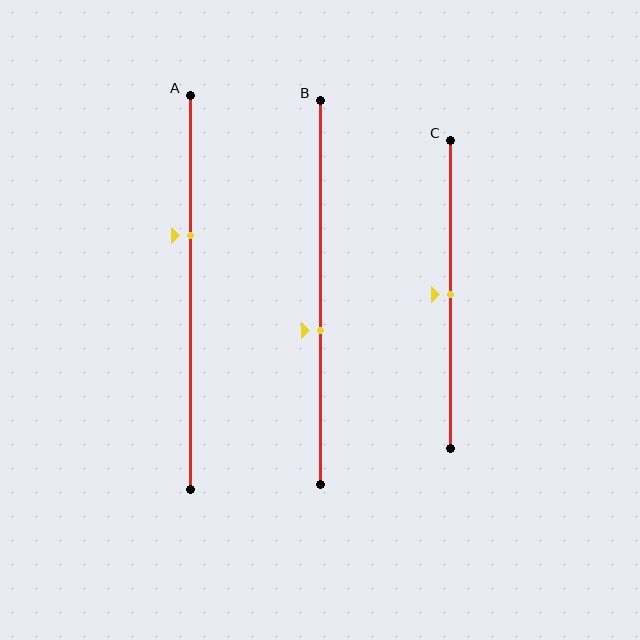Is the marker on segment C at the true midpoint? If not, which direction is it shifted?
Yes, the marker on segment C is at the true midpoint.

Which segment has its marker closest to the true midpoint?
Segment C has its marker closest to the true midpoint.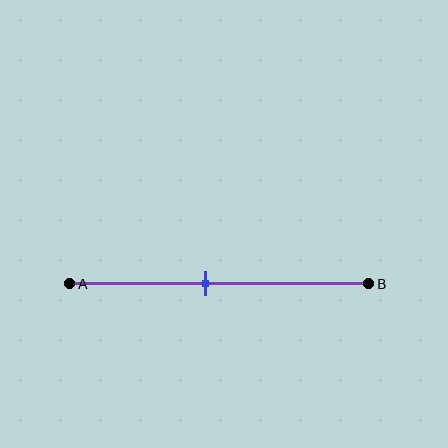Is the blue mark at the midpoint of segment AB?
No, the mark is at about 45% from A, not at the 50% midpoint.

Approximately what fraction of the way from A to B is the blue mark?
The blue mark is approximately 45% of the way from A to B.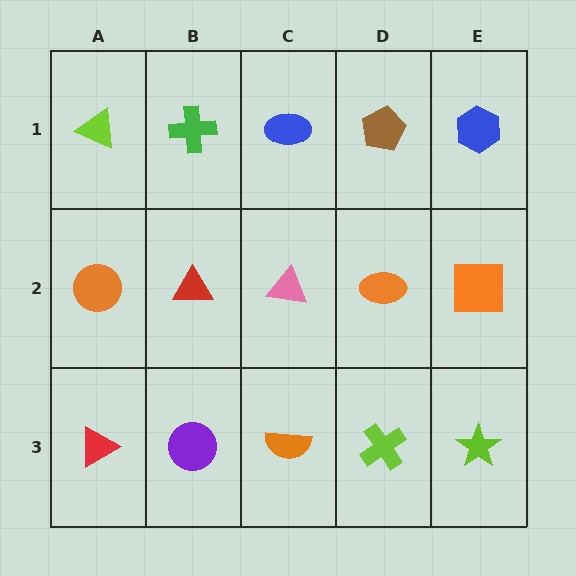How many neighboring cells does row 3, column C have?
3.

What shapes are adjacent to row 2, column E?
A blue hexagon (row 1, column E), a lime star (row 3, column E), an orange ellipse (row 2, column D).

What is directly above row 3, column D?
An orange ellipse.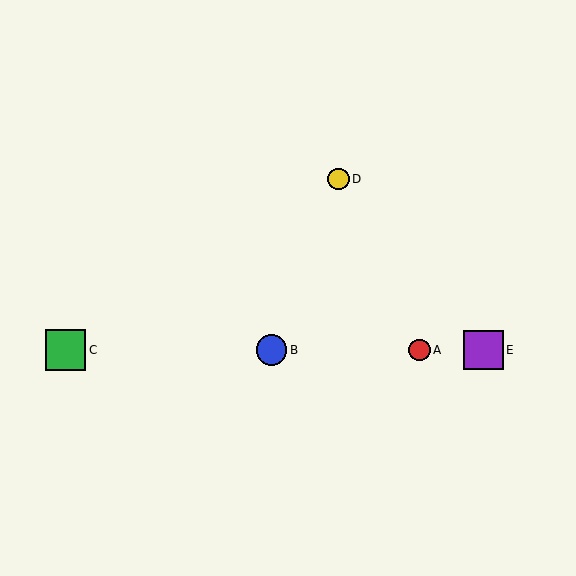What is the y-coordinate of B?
Object B is at y≈350.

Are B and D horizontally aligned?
No, B is at y≈350 and D is at y≈179.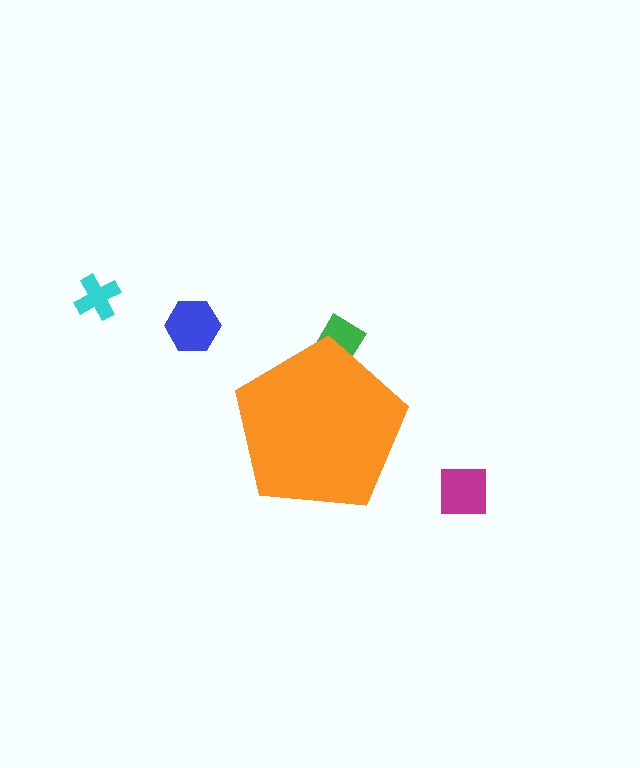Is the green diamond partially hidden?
Yes, the green diamond is partially hidden behind the orange pentagon.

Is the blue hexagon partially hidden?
No, the blue hexagon is fully visible.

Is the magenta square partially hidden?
No, the magenta square is fully visible.